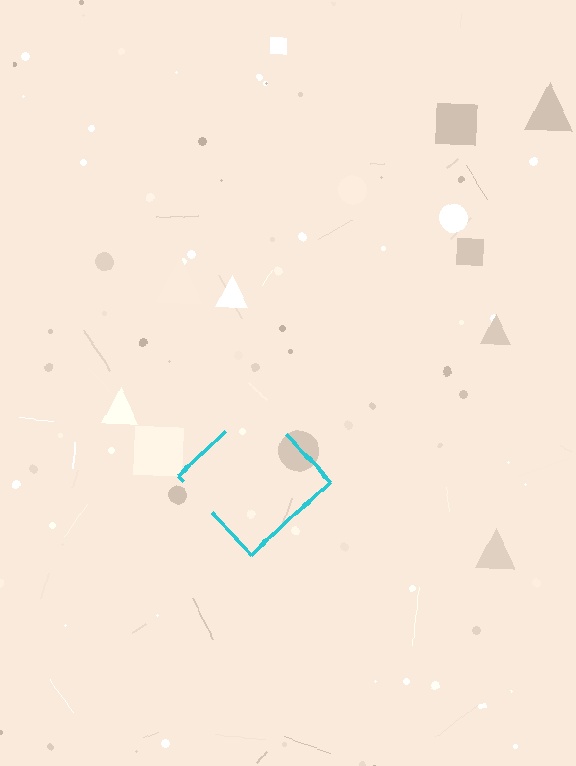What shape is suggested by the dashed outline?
The dashed outline suggests a diamond.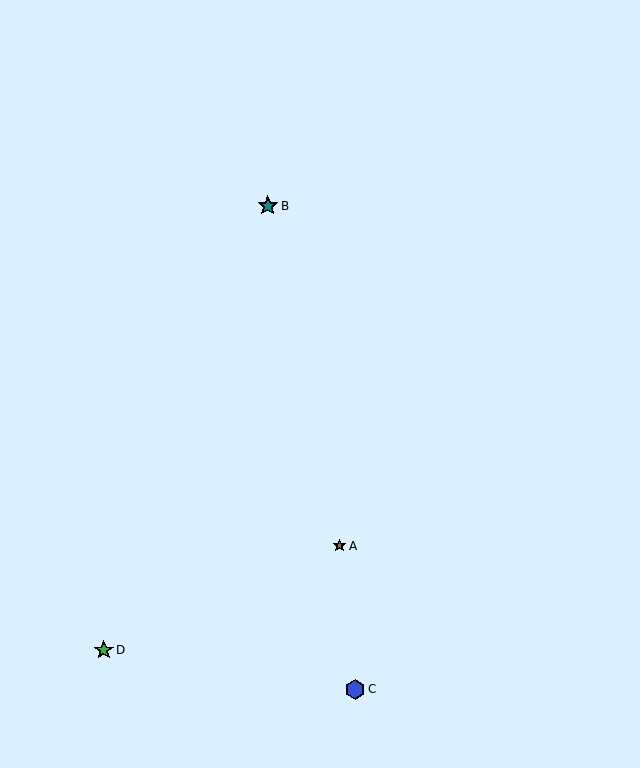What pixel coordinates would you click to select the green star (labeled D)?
Click at (104, 650) to select the green star D.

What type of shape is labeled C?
Shape C is a blue hexagon.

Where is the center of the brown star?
The center of the brown star is at (339, 546).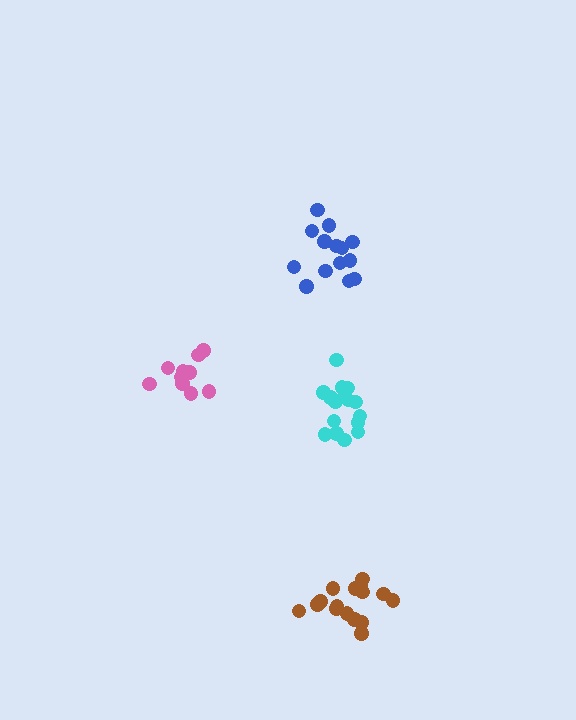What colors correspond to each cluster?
The clusters are colored: brown, cyan, pink, blue.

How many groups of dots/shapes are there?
There are 4 groups.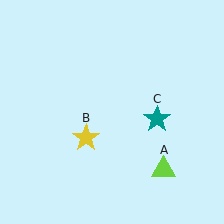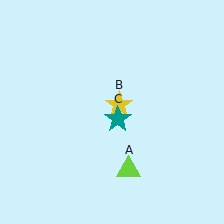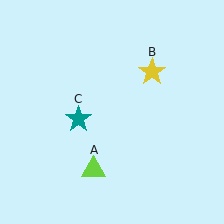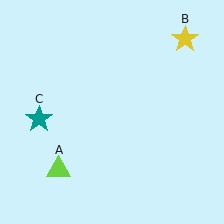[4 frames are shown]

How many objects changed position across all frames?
3 objects changed position: lime triangle (object A), yellow star (object B), teal star (object C).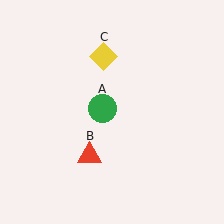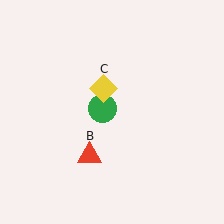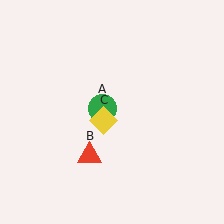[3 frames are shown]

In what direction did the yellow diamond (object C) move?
The yellow diamond (object C) moved down.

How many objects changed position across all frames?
1 object changed position: yellow diamond (object C).